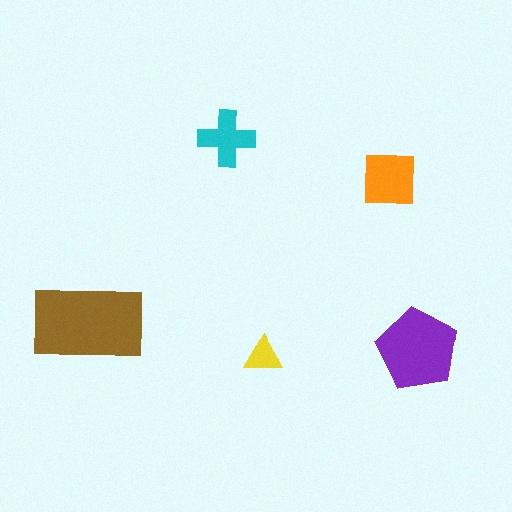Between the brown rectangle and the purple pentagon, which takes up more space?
The brown rectangle.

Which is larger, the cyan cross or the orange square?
The orange square.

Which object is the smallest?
The yellow triangle.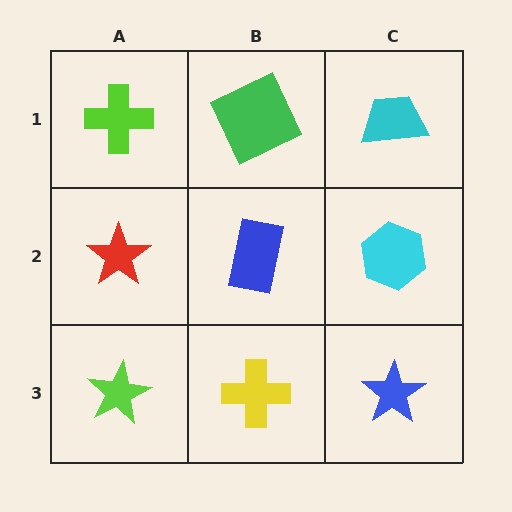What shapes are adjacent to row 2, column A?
A lime cross (row 1, column A), a lime star (row 3, column A), a blue rectangle (row 2, column B).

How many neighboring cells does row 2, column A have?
3.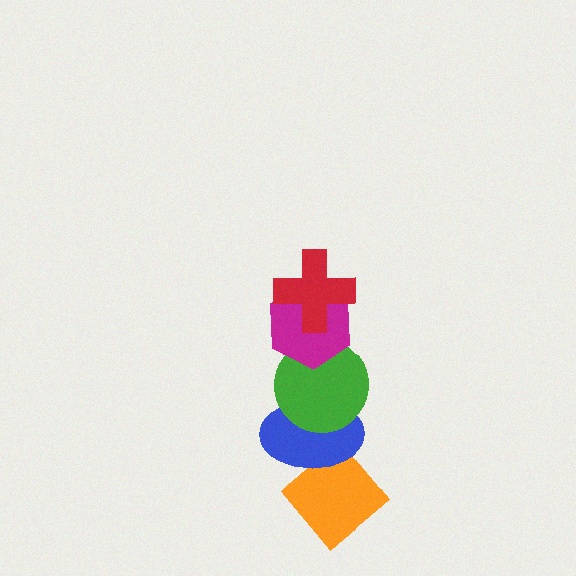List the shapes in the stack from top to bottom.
From top to bottom: the red cross, the magenta hexagon, the green circle, the blue ellipse, the orange diamond.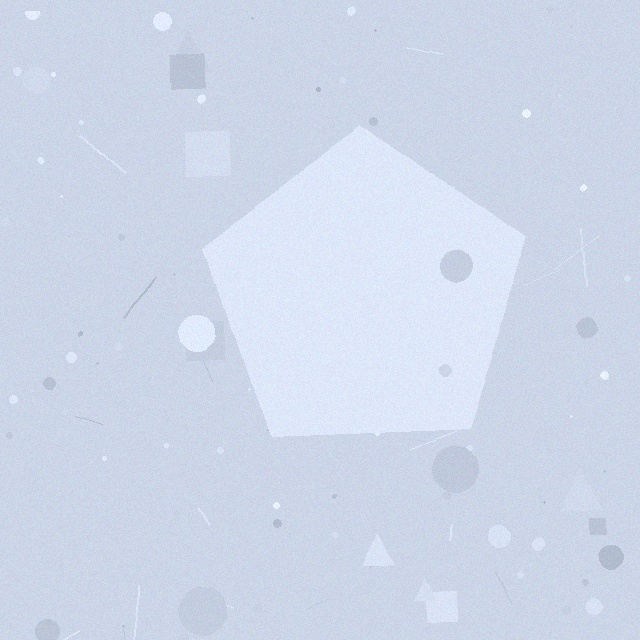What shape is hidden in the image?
A pentagon is hidden in the image.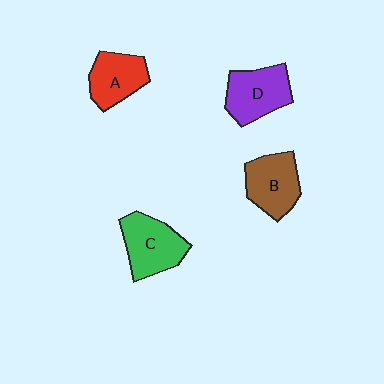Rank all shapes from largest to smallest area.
From largest to smallest: C (green), D (purple), B (brown), A (red).